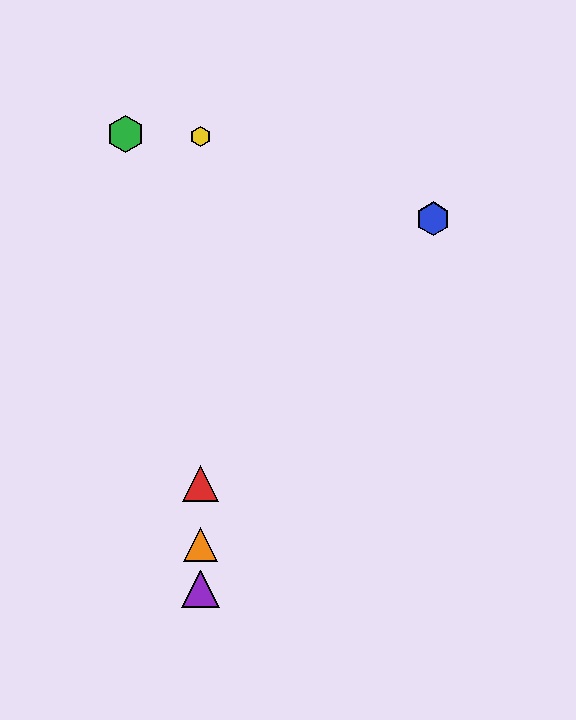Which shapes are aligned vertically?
The red triangle, the yellow hexagon, the purple triangle, the orange triangle are aligned vertically.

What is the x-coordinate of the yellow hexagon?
The yellow hexagon is at x≈200.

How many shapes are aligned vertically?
4 shapes (the red triangle, the yellow hexagon, the purple triangle, the orange triangle) are aligned vertically.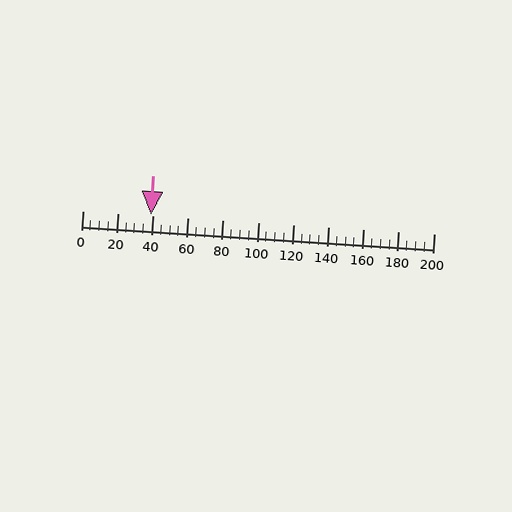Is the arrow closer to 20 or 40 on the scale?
The arrow is closer to 40.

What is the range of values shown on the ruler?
The ruler shows values from 0 to 200.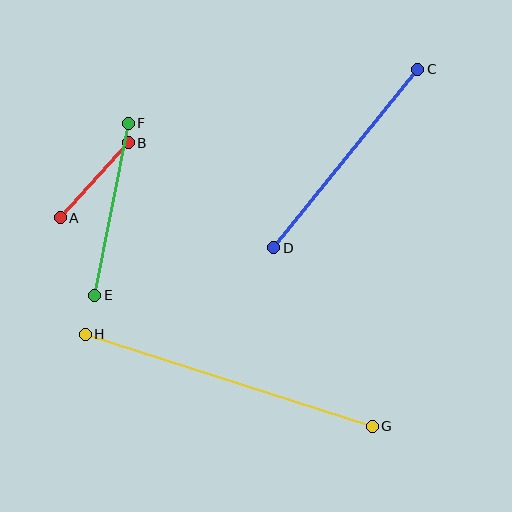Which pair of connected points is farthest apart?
Points G and H are farthest apart.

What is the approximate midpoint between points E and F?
The midpoint is at approximately (111, 209) pixels.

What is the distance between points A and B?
The distance is approximately 101 pixels.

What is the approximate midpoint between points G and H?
The midpoint is at approximately (229, 380) pixels.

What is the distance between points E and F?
The distance is approximately 175 pixels.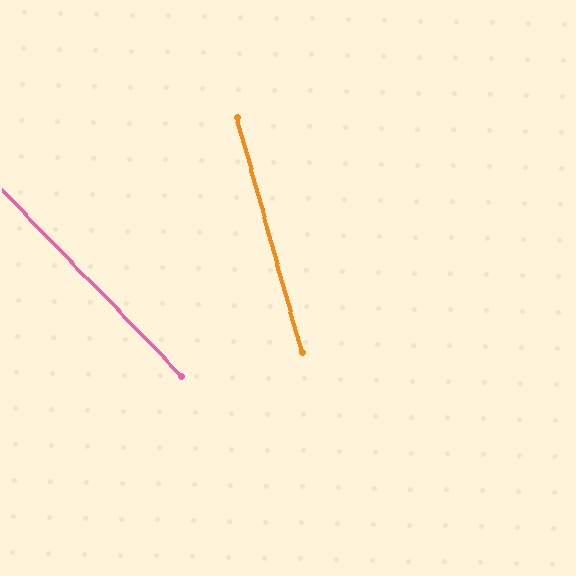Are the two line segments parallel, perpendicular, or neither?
Neither parallel nor perpendicular — they differ by about 29°.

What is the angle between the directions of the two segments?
Approximately 29 degrees.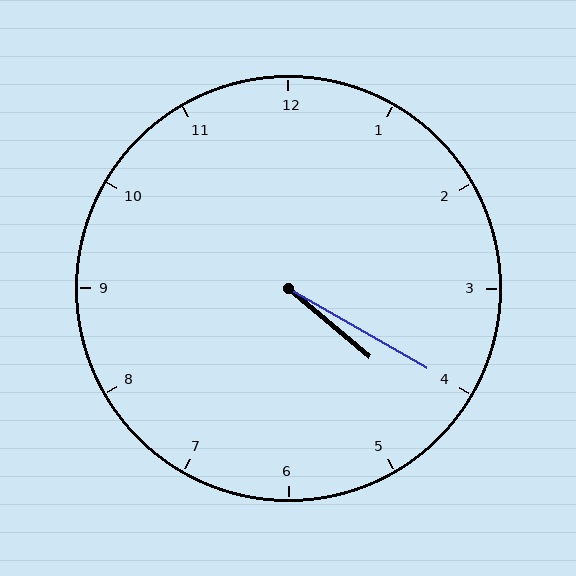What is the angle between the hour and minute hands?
Approximately 10 degrees.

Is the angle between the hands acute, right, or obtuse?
It is acute.